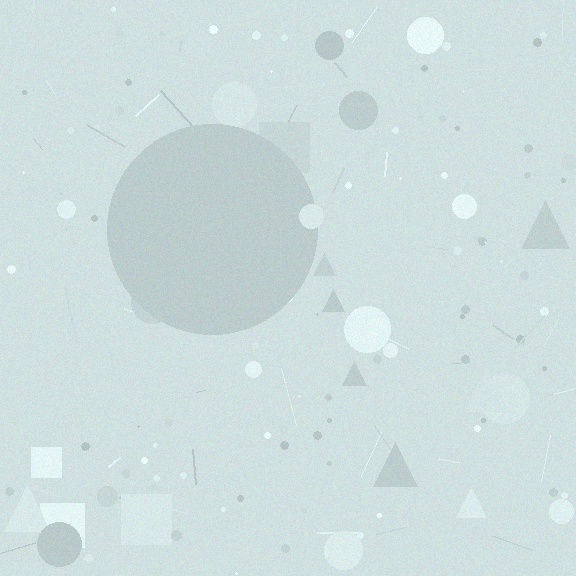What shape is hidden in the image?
A circle is hidden in the image.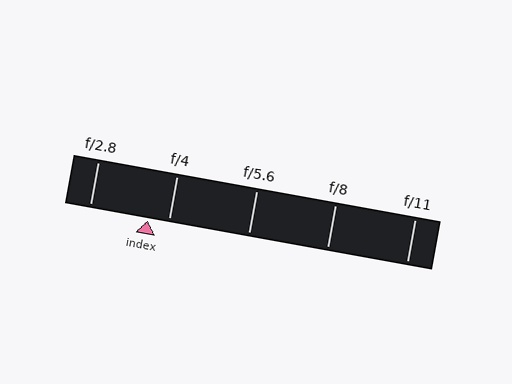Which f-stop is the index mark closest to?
The index mark is closest to f/4.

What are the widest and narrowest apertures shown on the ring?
The widest aperture shown is f/2.8 and the narrowest is f/11.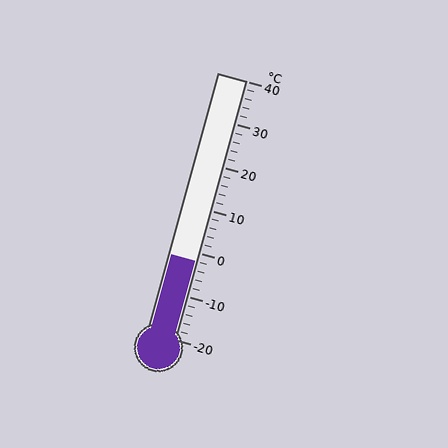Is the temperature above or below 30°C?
The temperature is below 30°C.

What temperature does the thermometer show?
The thermometer shows approximately -2°C.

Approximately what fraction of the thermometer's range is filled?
The thermometer is filled to approximately 30% of its range.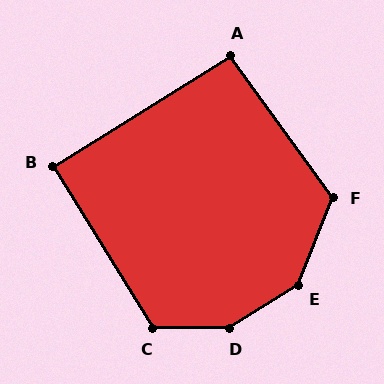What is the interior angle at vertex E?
Approximately 144 degrees (obtuse).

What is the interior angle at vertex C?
Approximately 122 degrees (obtuse).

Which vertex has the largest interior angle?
D, at approximately 148 degrees.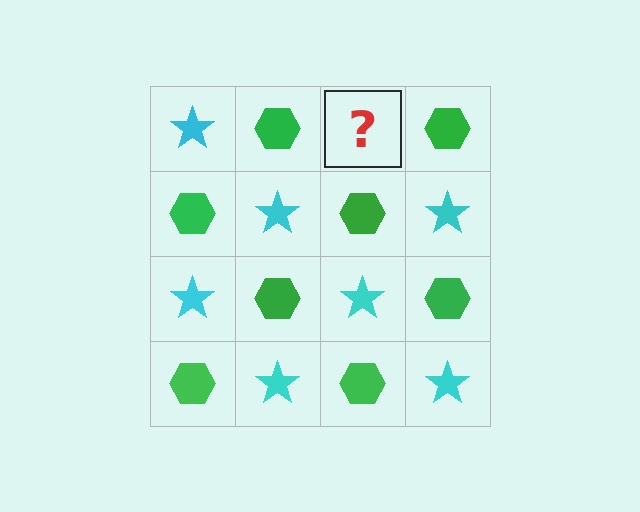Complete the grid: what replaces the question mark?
The question mark should be replaced with a cyan star.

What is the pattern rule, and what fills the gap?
The rule is that it alternates cyan star and green hexagon in a checkerboard pattern. The gap should be filled with a cyan star.